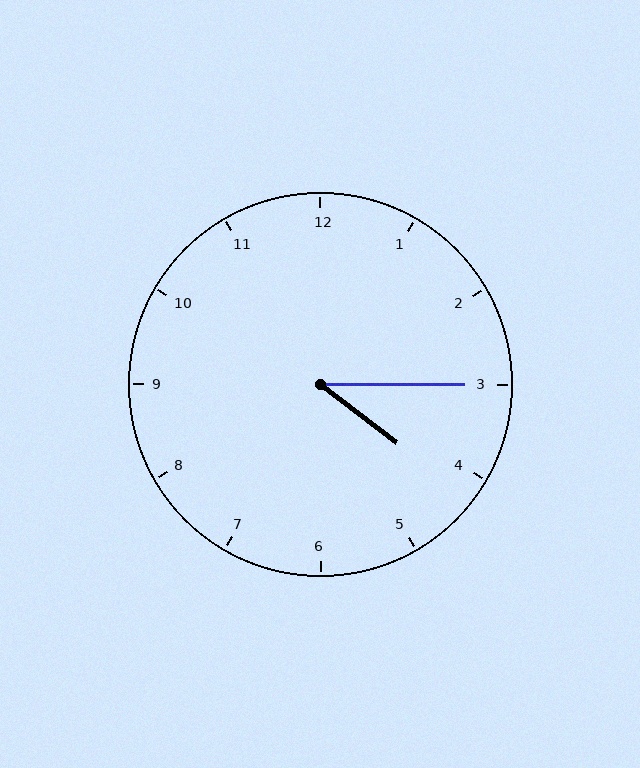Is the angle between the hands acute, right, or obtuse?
It is acute.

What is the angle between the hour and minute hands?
Approximately 38 degrees.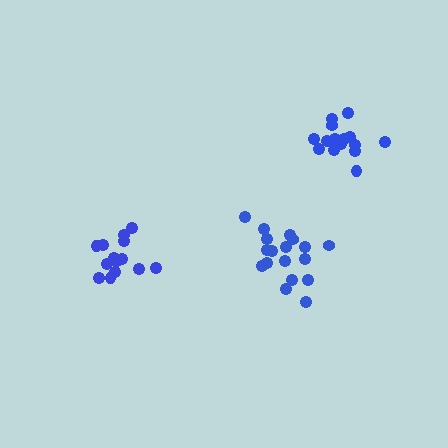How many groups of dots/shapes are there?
There are 3 groups.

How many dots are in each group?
Group 1: 16 dots, Group 2: 15 dots, Group 3: 18 dots (49 total).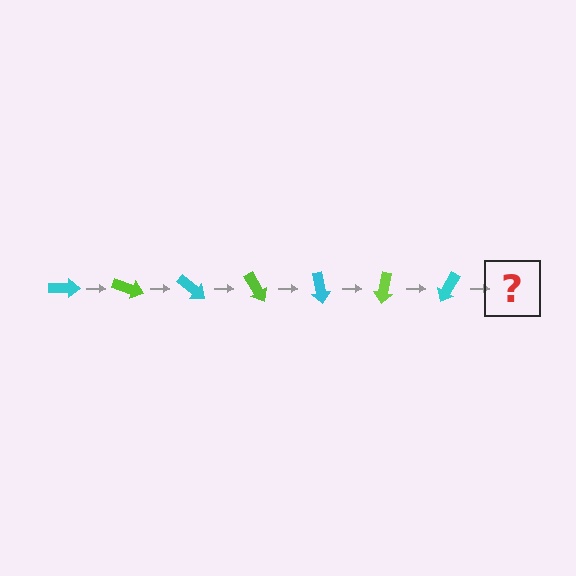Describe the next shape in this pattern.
It should be a lime arrow, rotated 140 degrees from the start.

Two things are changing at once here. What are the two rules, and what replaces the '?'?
The two rules are that it rotates 20 degrees each step and the color cycles through cyan and lime. The '?' should be a lime arrow, rotated 140 degrees from the start.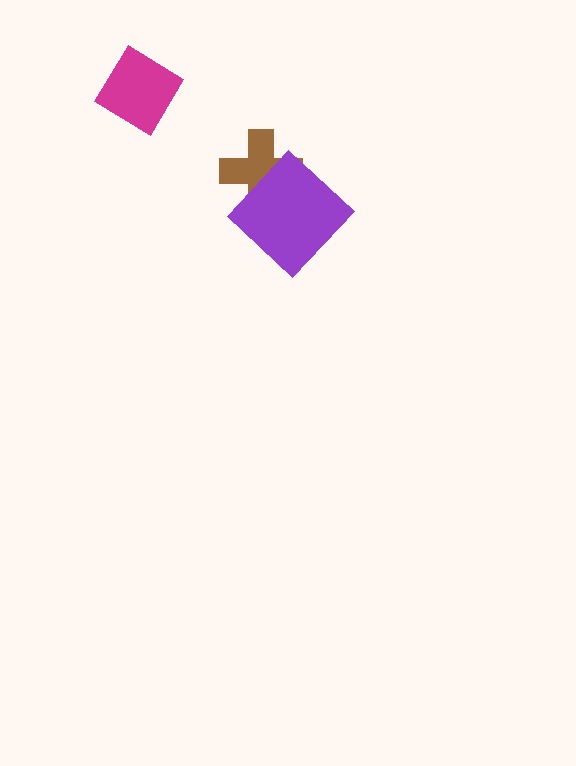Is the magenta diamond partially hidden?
No, no other shape covers it.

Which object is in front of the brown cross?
The purple diamond is in front of the brown cross.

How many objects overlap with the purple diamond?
1 object overlaps with the purple diamond.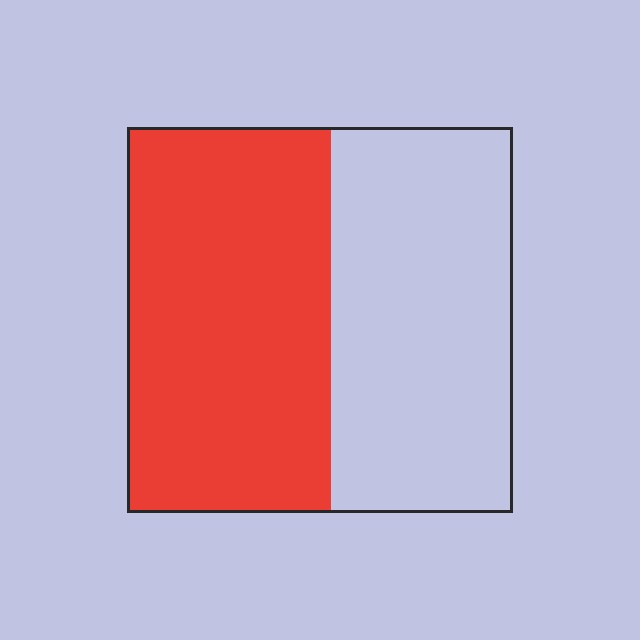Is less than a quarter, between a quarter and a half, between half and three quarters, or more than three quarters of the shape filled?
Between half and three quarters.